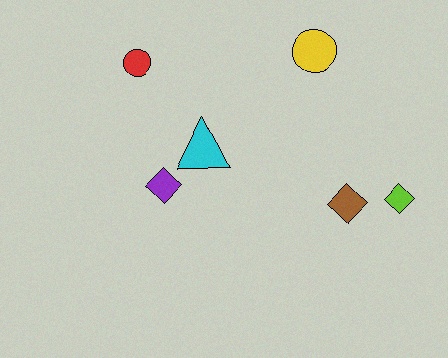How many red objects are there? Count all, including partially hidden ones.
There is 1 red object.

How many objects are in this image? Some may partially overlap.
There are 6 objects.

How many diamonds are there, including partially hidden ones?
There are 3 diamonds.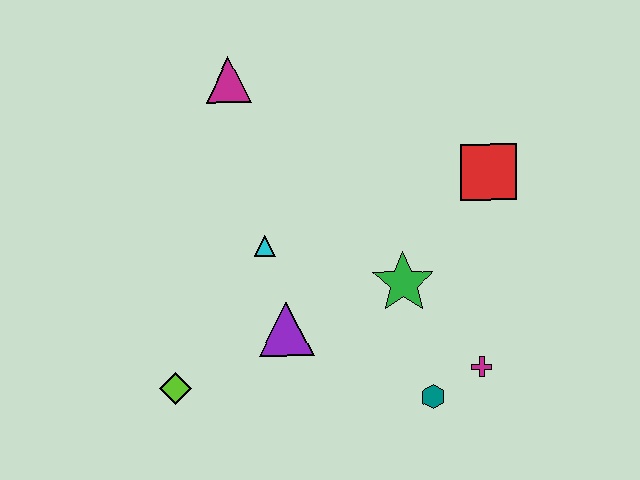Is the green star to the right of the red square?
No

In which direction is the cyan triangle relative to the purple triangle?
The cyan triangle is above the purple triangle.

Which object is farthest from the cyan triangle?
The magenta cross is farthest from the cyan triangle.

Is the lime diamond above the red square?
No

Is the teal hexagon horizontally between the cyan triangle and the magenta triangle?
No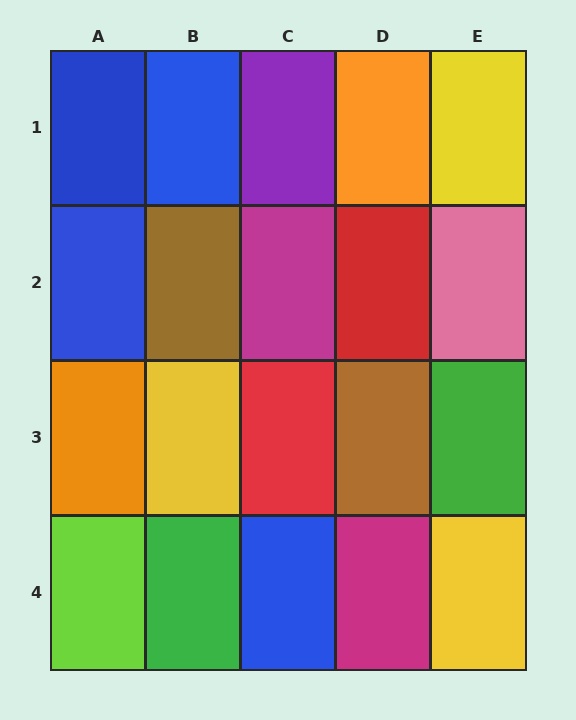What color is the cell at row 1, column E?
Yellow.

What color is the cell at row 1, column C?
Purple.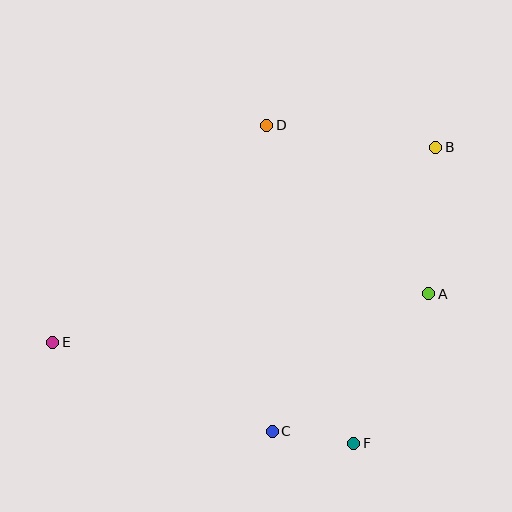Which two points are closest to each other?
Points C and F are closest to each other.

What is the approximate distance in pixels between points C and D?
The distance between C and D is approximately 306 pixels.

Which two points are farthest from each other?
Points B and E are farthest from each other.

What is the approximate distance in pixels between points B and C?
The distance between B and C is approximately 328 pixels.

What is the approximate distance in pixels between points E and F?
The distance between E and F is approximately 317 pixels.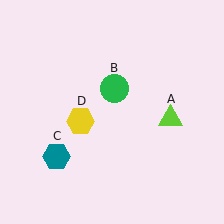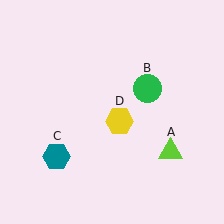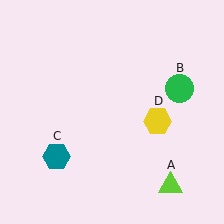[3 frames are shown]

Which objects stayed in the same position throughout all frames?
Teal hexagon (object C) remained stationary.